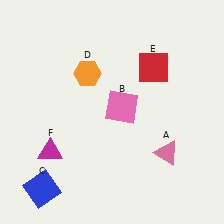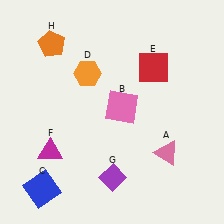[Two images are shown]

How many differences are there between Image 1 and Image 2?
There are 2 differences between the two images.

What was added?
A purple diamond (G), an orange pentagon (H) were added in Image 2.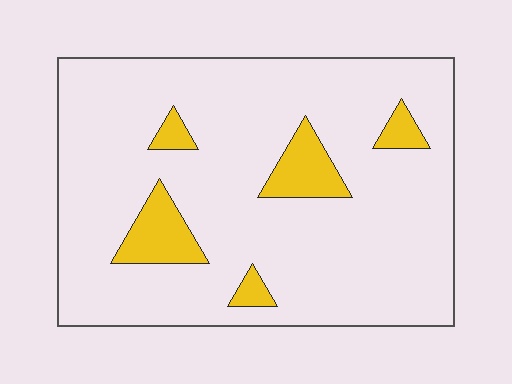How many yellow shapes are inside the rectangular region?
5.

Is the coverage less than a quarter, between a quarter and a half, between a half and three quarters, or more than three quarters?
Less than a quarter.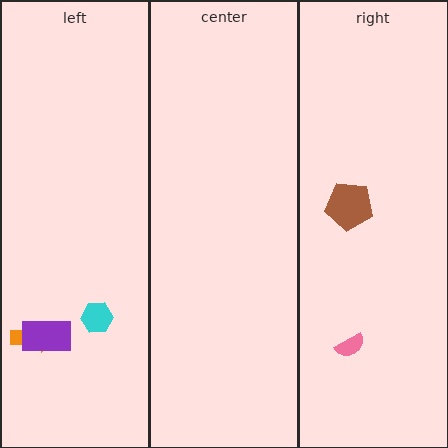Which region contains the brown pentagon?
The right region.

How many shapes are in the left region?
3.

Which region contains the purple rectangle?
The left region.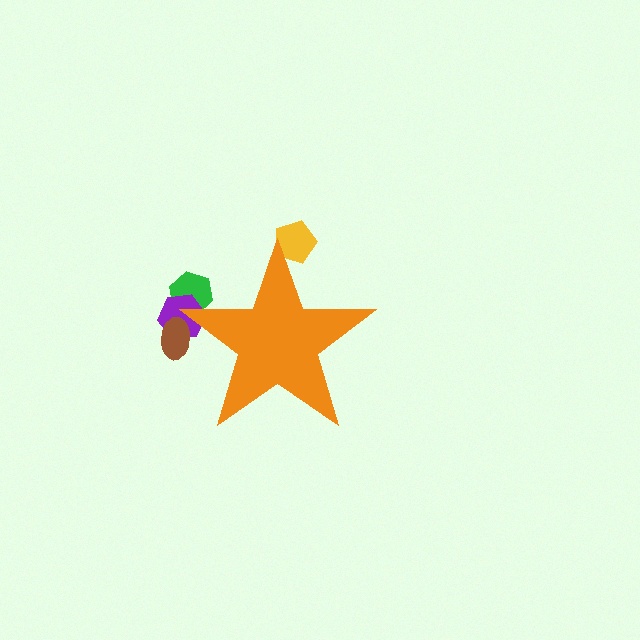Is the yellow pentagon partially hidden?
Yes, the yellow pentagon is partially hidden behind the orange star.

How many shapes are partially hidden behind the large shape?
4 shapes are partially hidden.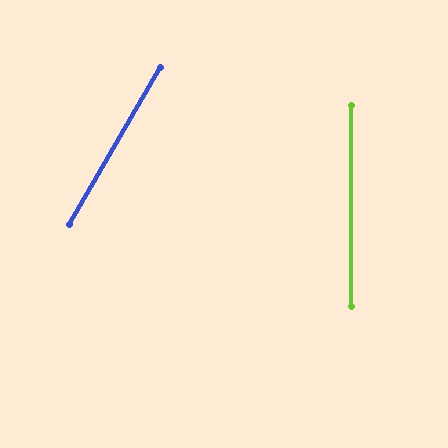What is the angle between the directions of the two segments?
Approximately 30 degrees.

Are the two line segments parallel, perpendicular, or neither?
Neither parallel nor perpendicular — they differ by about 30°.